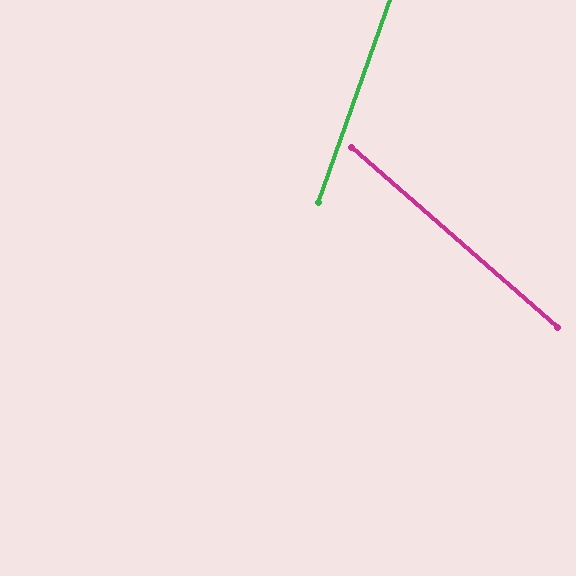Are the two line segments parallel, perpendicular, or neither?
Neither parallel nor perpendicular — they differ by about 68°.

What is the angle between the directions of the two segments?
Approximately 68 degrees.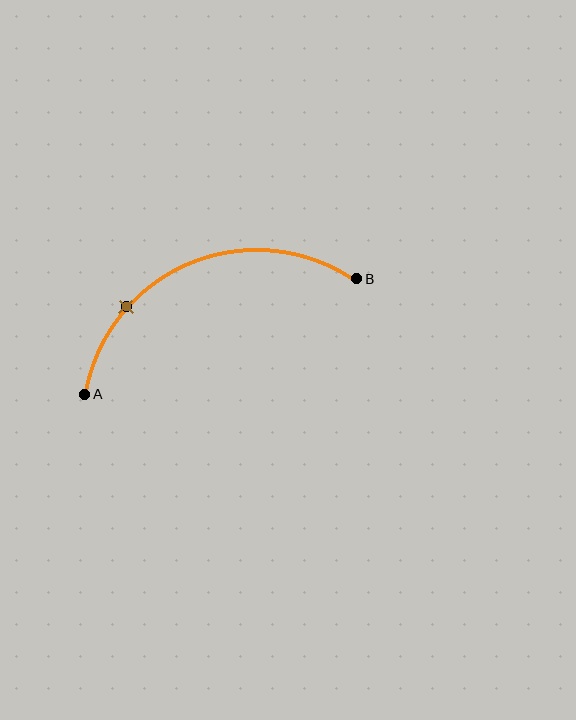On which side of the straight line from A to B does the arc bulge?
The arc bulges above the straight line connecting A and B.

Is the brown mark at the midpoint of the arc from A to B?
No. The brown mark lies on the arc but is closer to endpoint A. The arc midpoint would be at the point on the curve equidistant along the arc from both A and B.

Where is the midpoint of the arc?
The arc midpoint is the point on the curve farthest from the straight line joining A and B. It sits above that line.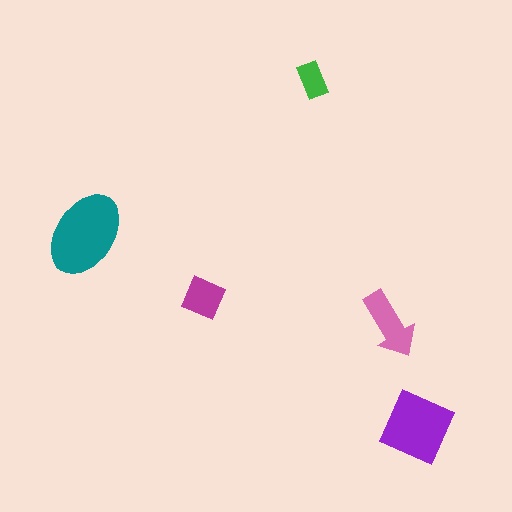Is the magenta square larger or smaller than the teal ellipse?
Smaller.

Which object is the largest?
The teal ellipse.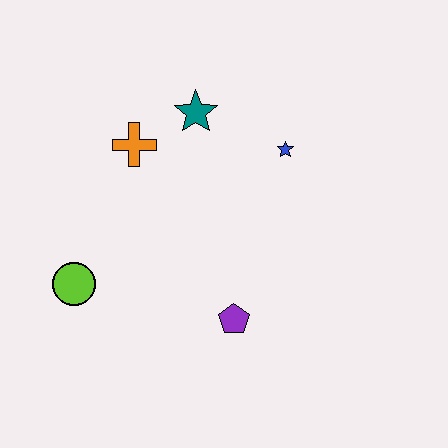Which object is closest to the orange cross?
The teal star is closest to the orange cross.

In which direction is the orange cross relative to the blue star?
The orange cross is to the left of the blue star.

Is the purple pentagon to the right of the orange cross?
Yes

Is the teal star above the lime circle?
Yes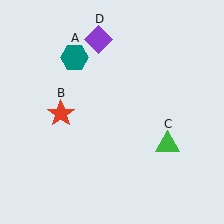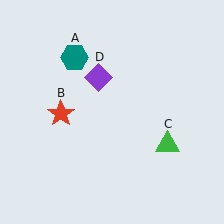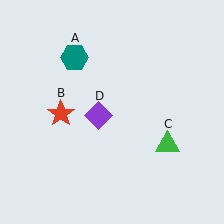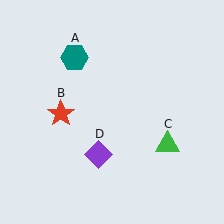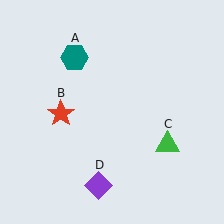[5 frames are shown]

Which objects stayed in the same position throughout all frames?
Teal hexagon (object A) and red star (object B) and green triangle (object C) remained stationary.